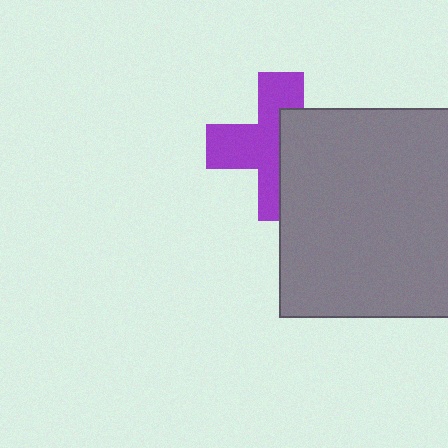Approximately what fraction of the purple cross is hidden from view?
Roughly 44% of the purple cross is hidden behind the gray square.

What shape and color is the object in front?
The object in front is a gray square.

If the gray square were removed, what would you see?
You would see the complete purple cross.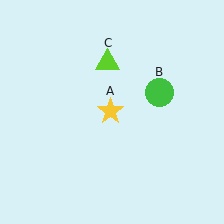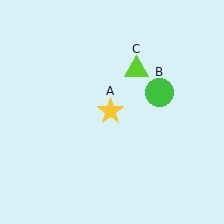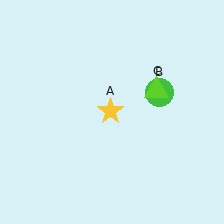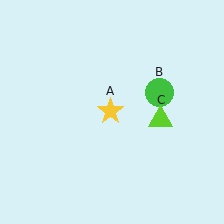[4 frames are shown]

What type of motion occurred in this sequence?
The lime triangle (object C) rotated clockwise around the center of the scene.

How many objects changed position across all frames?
1 object changed position: lime triangle (object C).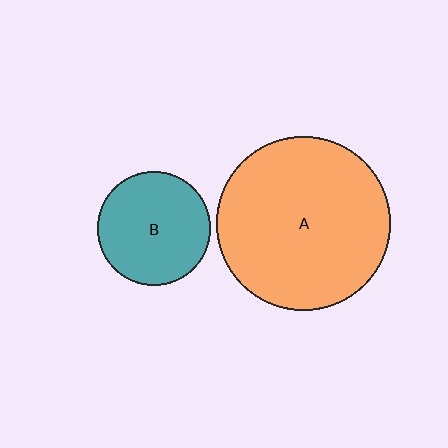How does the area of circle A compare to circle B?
Approximately 2.4 times.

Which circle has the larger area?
Circle A (orange).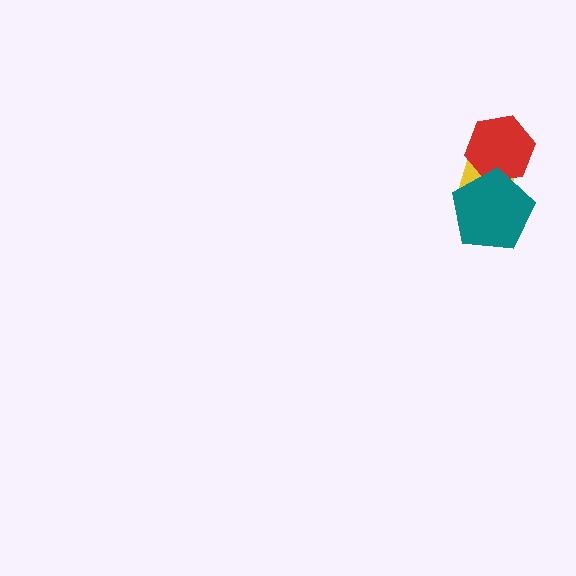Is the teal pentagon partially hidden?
No, no other shape covers it.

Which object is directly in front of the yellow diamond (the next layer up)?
The red hexagon is directly in front of the yellow diamond.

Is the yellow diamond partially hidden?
Yes, it is partially covered by another shape.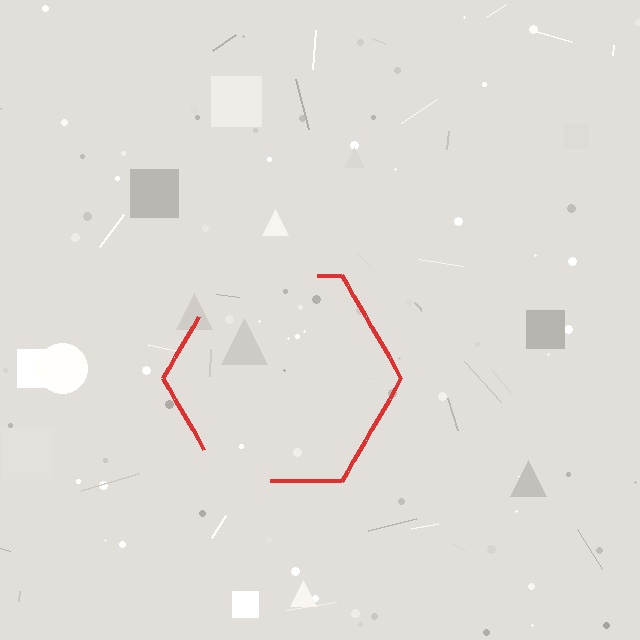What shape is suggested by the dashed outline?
The dashed outline suggests a hexagon.